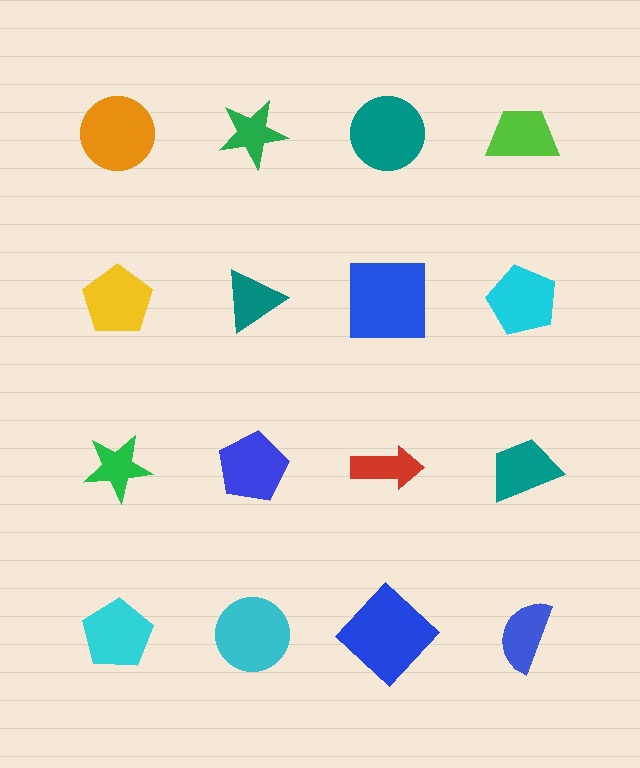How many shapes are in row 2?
4 shapes.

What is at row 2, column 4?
A cyan pentagon.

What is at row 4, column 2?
A cyan circle.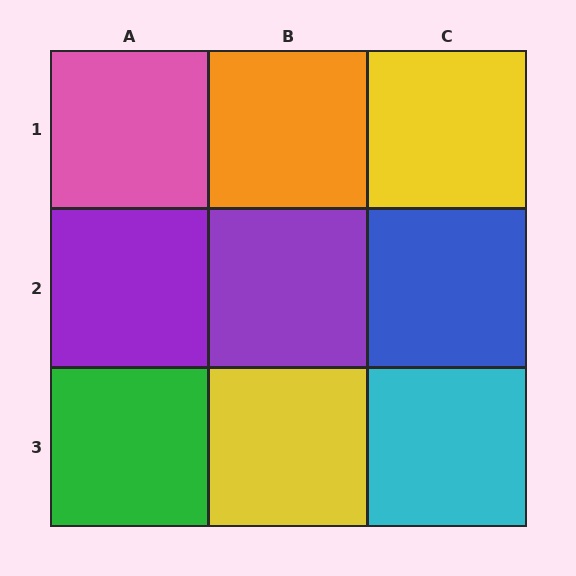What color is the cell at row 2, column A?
Purple.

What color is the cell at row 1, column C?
Yellow.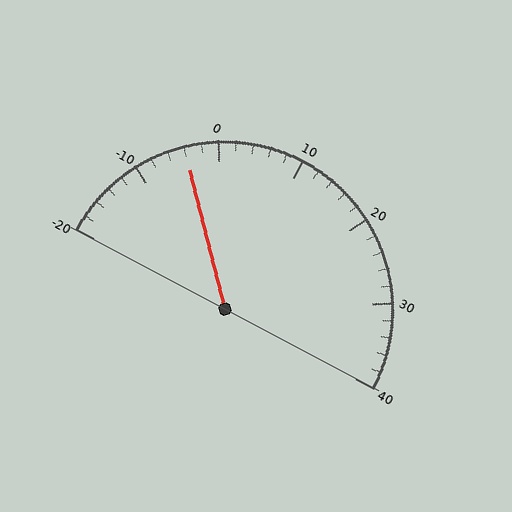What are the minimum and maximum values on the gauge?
The gauge ranges from -20 to 40.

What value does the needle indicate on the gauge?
The needle indicates approximately -4.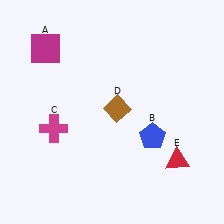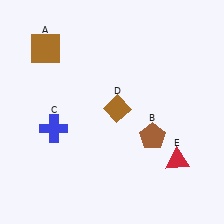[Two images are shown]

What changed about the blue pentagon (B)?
In Image 1, B is blue. In Image 2, it changed to brown.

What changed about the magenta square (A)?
In Image 1, A is magenta. In Image 2, it changed to brown.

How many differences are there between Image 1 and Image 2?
There are 3 differences between the two images.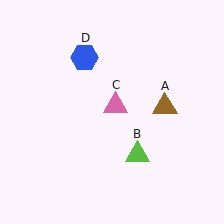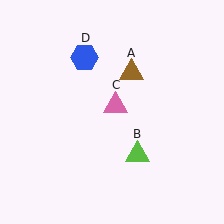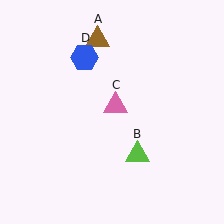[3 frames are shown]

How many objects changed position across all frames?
1 object changed position: brown triangle (object A).